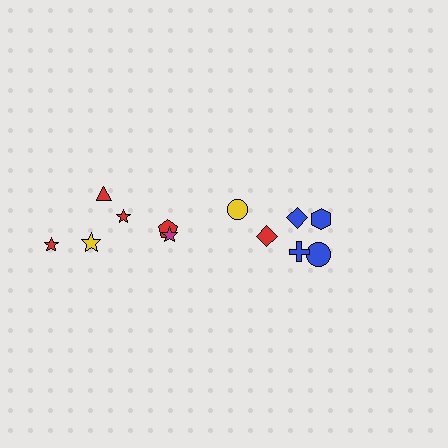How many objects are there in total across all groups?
There are 12 objects.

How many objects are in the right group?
There are 5 objects.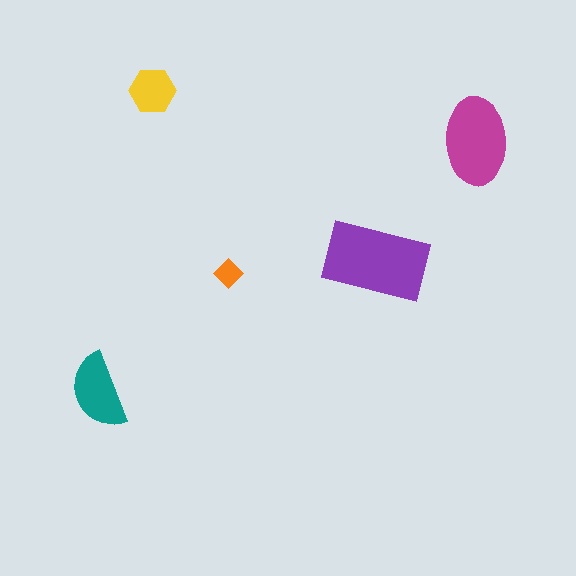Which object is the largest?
The purple rectangle.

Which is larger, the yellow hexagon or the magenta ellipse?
The magenta ellipse.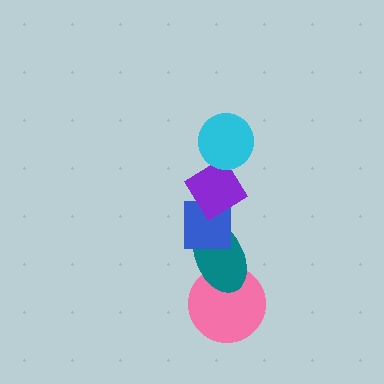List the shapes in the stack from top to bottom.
From top to bottom: the cyan circle, the purple diamond, the blue square, the teal ellipse, the pink circle.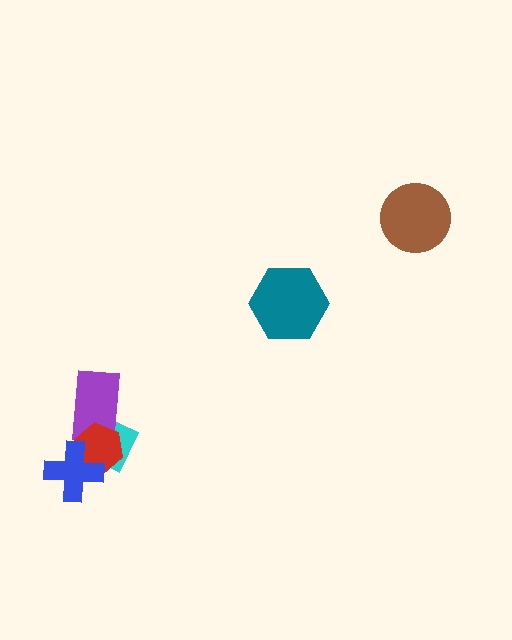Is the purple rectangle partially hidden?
Yes, it is partially covered by another shape.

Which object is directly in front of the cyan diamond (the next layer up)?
The purple rectangle is directly in front of the cyan diamond.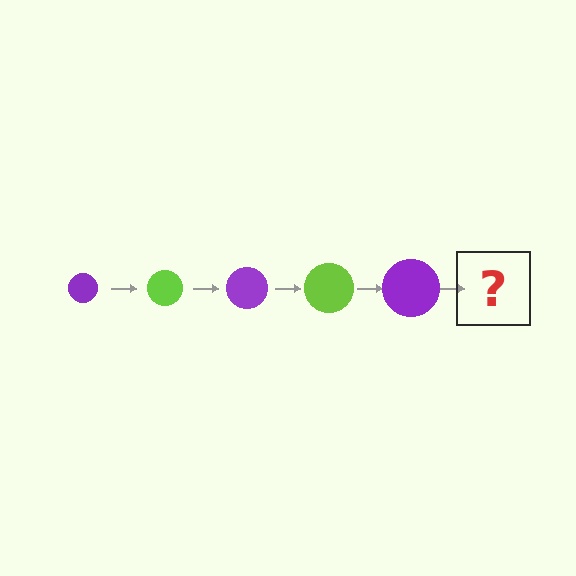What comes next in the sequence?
The next element should be a lime circle, larger than the previous one.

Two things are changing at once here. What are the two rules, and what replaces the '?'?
The two rules are that the circle grows larger each step and the color cycles through purple and lime. The '?' should be a lime circle, larger than the previous one.